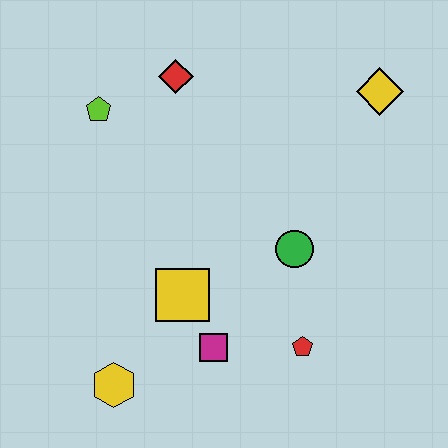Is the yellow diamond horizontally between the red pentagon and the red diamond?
No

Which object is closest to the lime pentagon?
The red diamond is closest to the lime pentagon.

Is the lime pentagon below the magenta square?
No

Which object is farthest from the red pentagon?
The lime pentagon is farthest from the red pentagon.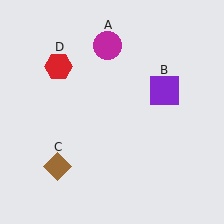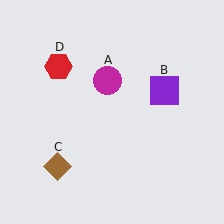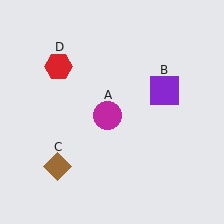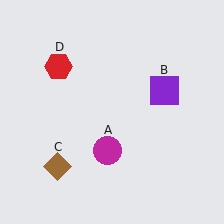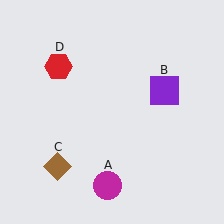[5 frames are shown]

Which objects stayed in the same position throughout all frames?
Purple square (object B) and brown diamond (object C) and red hexagon (object D) remained stationary.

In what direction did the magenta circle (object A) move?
The magenta circle (object A) moved down.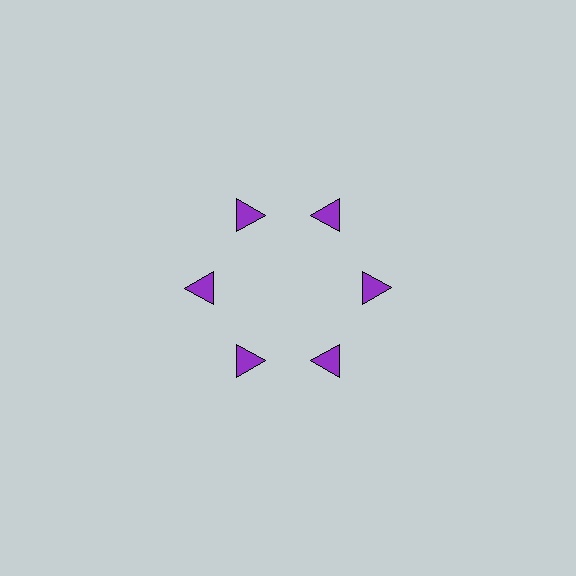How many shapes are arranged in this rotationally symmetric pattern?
There are 6 shapes, arranged in 6 groups of 1.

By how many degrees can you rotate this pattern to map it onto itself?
The pattern maps onto itself every 60 degrees of rotation.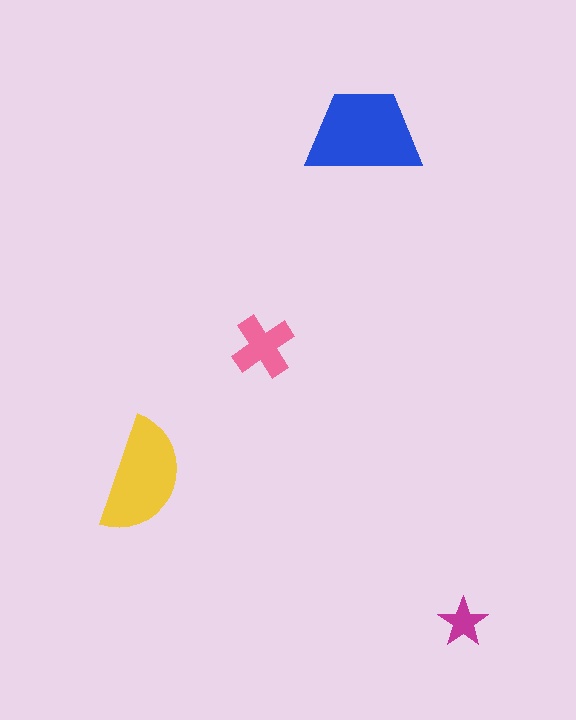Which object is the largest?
The blue trapezoid.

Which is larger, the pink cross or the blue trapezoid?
The blue trapezoid.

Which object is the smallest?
The magenta star.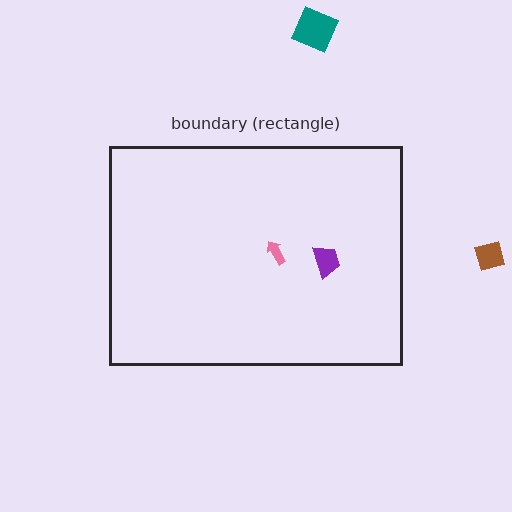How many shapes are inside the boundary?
2 inside, 2 outside.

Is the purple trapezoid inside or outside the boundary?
Inside.